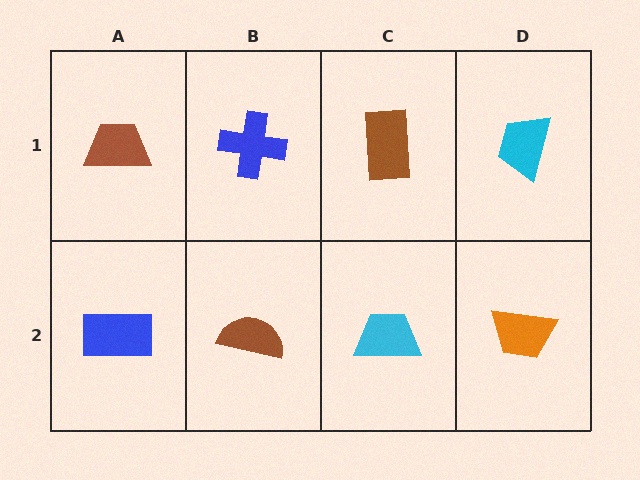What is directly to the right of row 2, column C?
An orange trapezoid.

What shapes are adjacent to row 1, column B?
A brown semicircle (row 2, column B), a brown trapezoid (row 1, column A), a brown rectangle (row 1, column C).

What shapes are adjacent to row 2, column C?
A brown rectangle (row 1, column C), a brown semicircle (row 2, column B), an orange trapezoid (row 2, column D).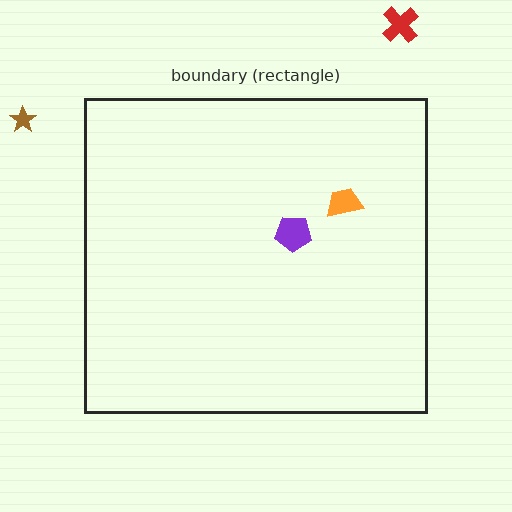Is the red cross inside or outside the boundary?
Outside.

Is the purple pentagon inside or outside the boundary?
Inside.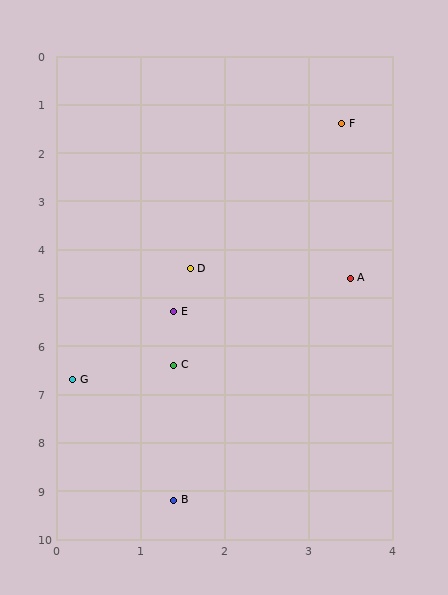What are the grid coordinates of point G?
Point G is at approximately (0.2, 6.7).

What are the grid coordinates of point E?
Point E is at approximately (1.4, 5.3).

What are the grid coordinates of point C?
Point C is at approximately (1.4, 6.4).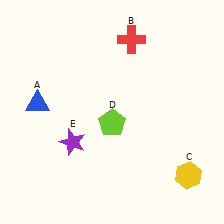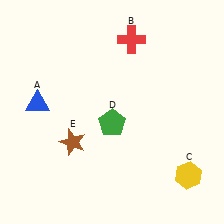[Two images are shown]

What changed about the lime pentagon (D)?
In Image 1, D is lime. In Image 2, it changed to green.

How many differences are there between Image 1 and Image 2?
There are 2 differences between the two images.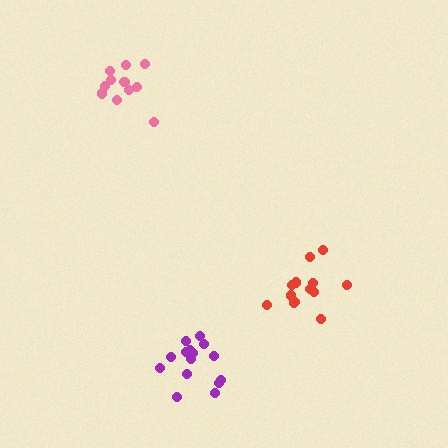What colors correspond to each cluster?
The clusters are colored: red, purple, pink.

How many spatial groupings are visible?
There are 3 spatial groupings.